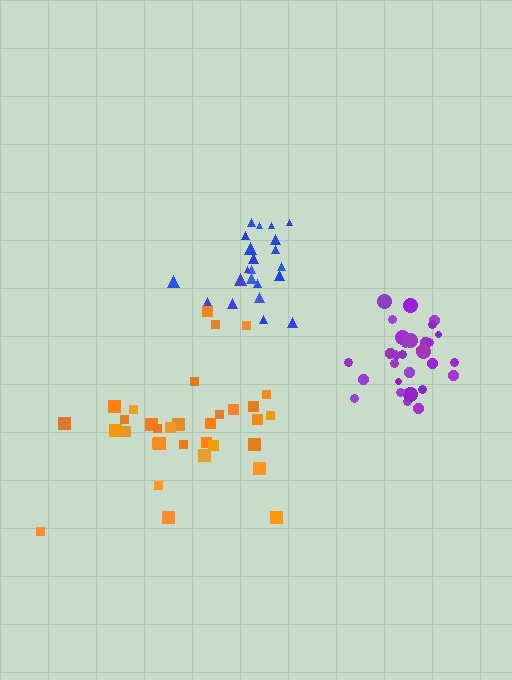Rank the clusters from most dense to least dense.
purple, blue, orange.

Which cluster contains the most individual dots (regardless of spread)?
Orange (33).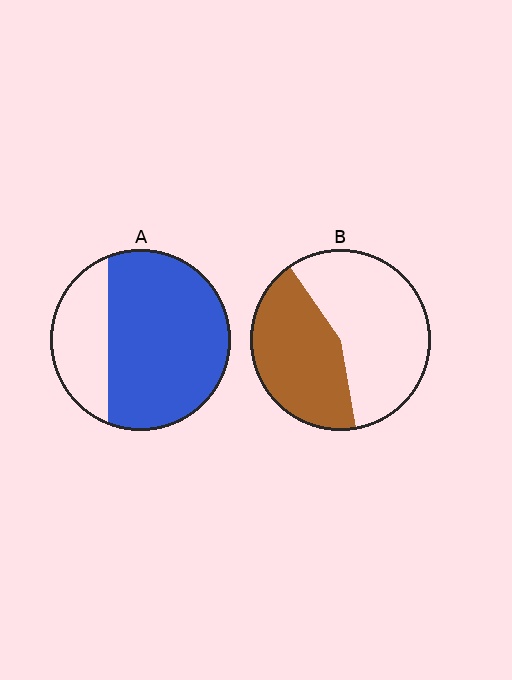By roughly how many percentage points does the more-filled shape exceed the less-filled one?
By roughly 30 percentage points (A over B).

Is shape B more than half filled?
No.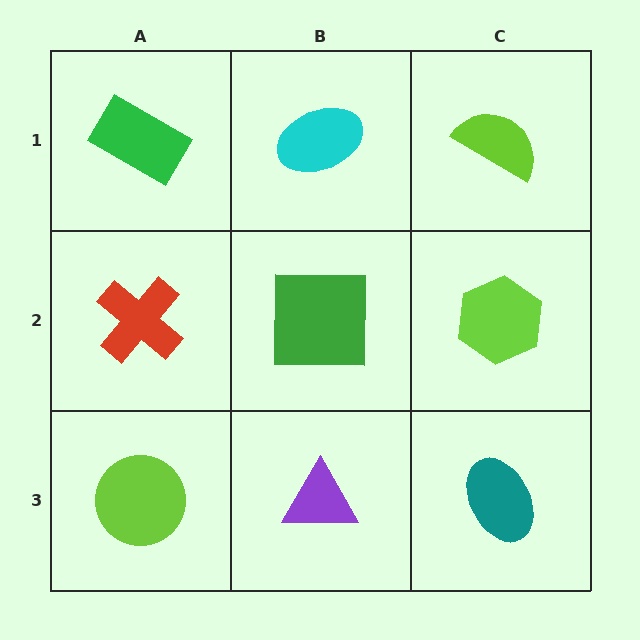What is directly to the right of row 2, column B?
A lime hexagon.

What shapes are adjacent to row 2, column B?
A cyan ellipse (row 1, column B), a purple triangle (row 3, column B), a red cross (row 2, column A), a lime hexagon (row 2, column C).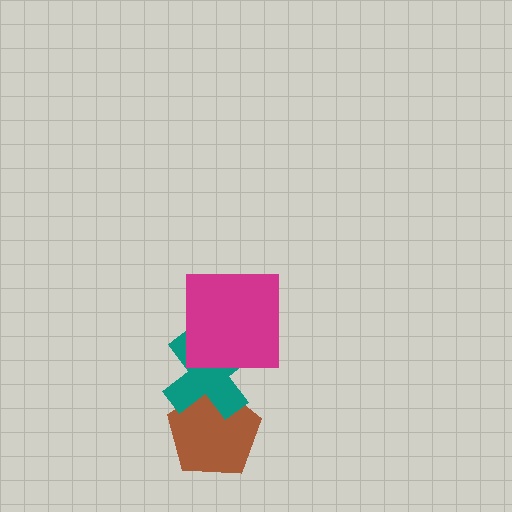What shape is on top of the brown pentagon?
The teal cross is on top of the brown pentagon.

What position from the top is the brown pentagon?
The brown pentagon is 3rd from the top.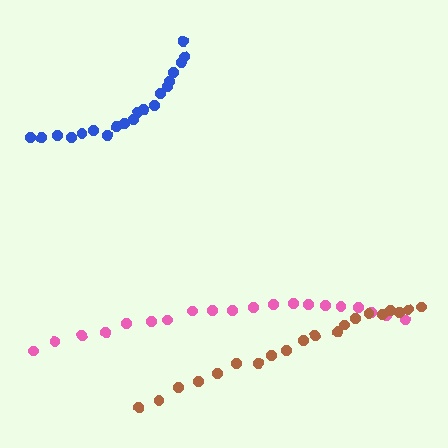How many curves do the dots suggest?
There are 3 distinct paths.